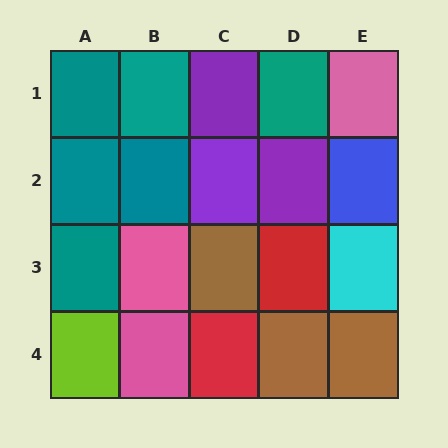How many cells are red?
2 cells are red.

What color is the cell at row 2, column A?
Teal.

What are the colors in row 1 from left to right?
Teal, teal, purple, teal, pink.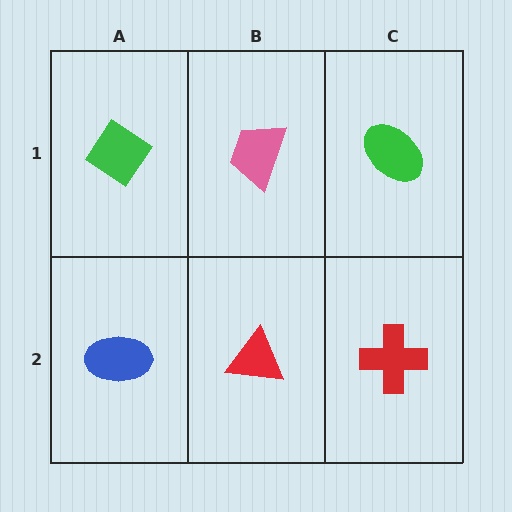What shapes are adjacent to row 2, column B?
A pink trapezoid (row 1, column B), a blue ellipse (row 2, column A), a red cross (row 2, column C).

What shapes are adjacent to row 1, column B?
A red triangle (row 2, column B), a green diamond (row 1, column A), a green ellipse (row 1, column C).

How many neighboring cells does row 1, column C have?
2.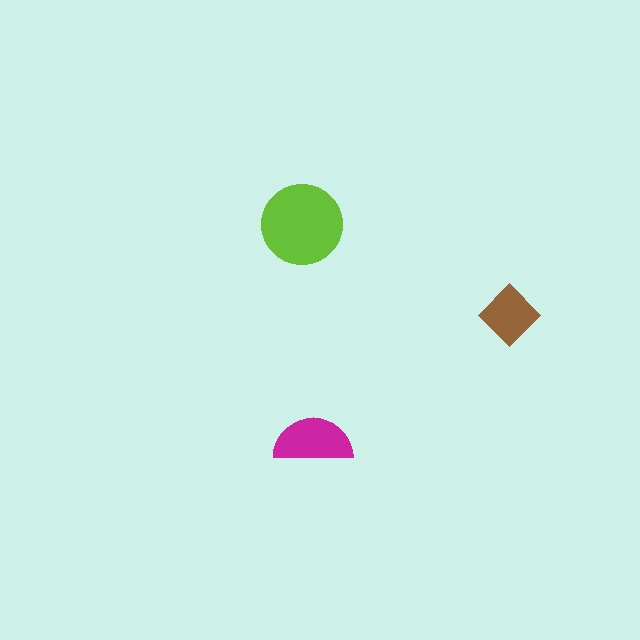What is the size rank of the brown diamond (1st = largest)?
3rd.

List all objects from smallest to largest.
The brown diamond, the magenta semicircle, the lime circle.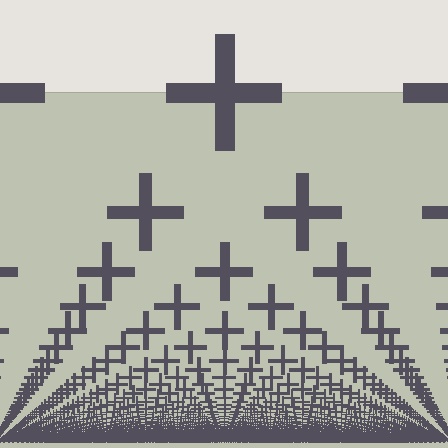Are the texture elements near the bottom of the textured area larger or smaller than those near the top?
Smaller. The gradient is inverted — elements near the bottom are smaller and denser.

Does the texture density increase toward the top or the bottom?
Density increases toward the bottom.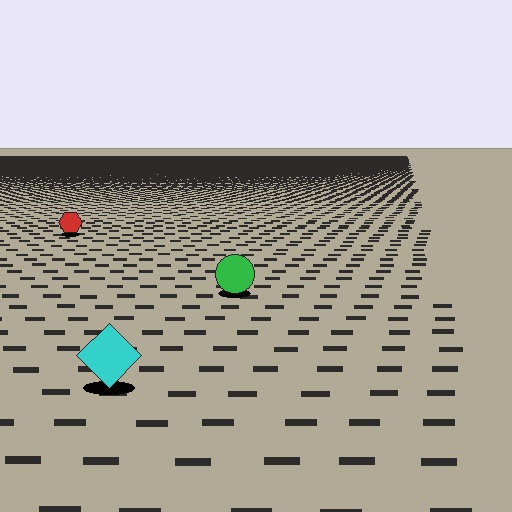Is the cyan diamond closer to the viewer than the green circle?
Yes. The cyan diamond is closer — you can tell from the texture gradient: the ground texture is coarser near it.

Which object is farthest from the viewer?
The red hexagon is farthest from the viewer. It appears smaller and the ground texture around it is denser.